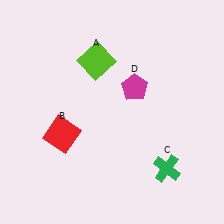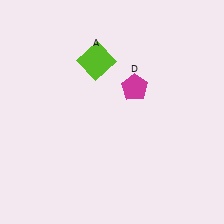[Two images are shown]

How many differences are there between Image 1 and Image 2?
There are 2 differences between the two images.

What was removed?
The green cross (C), the red square (B) were removed in Image 2.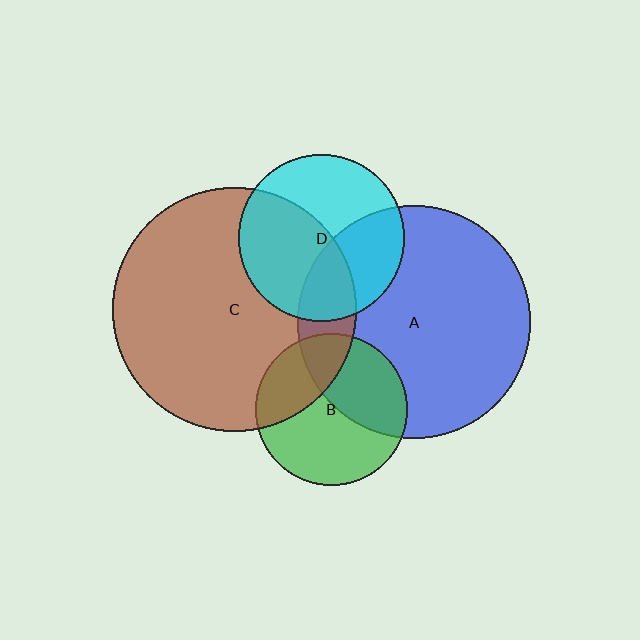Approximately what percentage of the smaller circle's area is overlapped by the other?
Approximately 50%.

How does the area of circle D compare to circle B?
Approximately 1.2 times.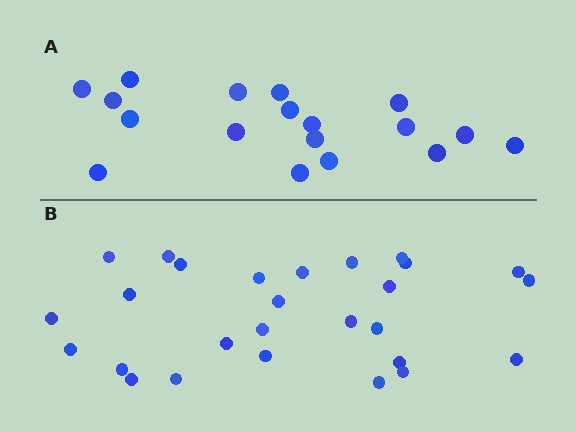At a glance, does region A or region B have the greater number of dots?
Region B (the bottom region) has more dots.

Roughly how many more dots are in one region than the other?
Region B has roughly 8 or so more dots than region A.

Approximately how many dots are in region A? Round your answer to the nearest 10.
About 20 dots. (The exact count is 18, which rounds to 20.)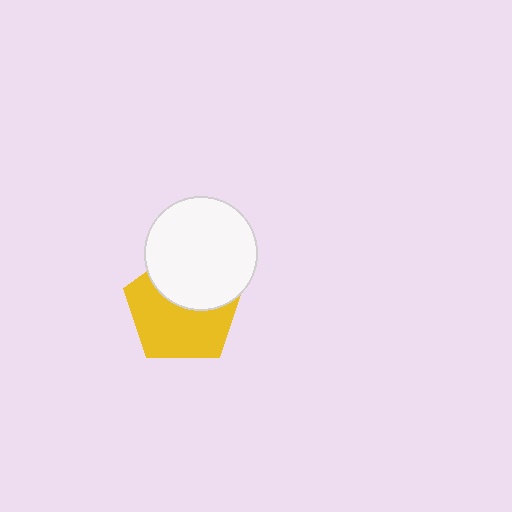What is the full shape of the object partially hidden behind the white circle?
The partially hidden object is a yellow pentagon.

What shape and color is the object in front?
The object in front is a white circle.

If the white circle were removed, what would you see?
You would see the complete yellow pentagon.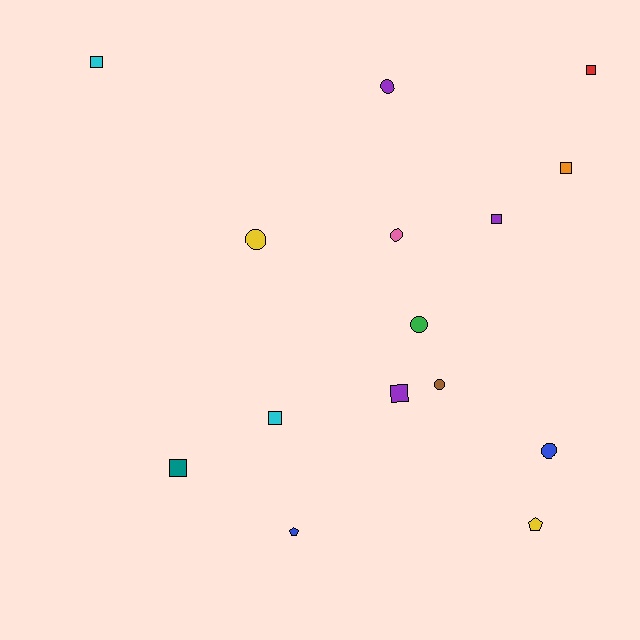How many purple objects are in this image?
There are 3 purple objects.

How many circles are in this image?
There are 6 circles.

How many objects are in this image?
There are 15 objects.